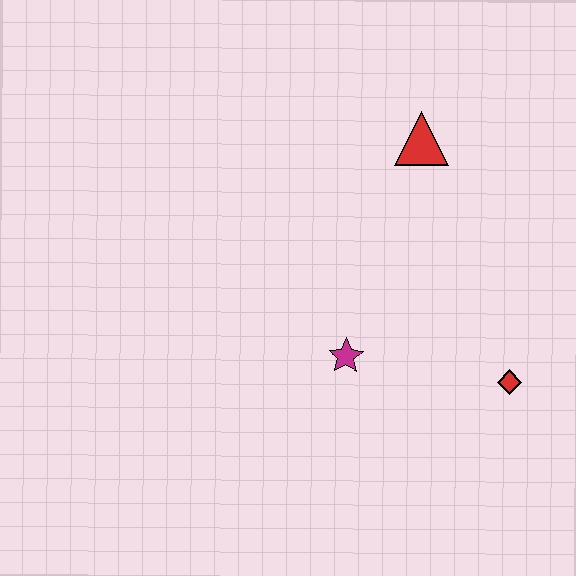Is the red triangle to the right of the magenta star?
Yes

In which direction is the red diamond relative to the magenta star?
The red diamond is to the right of the magenta star.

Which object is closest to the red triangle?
The magenta star is closest to the red triangle.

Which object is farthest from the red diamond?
The red triangle is farthest from the red diamond.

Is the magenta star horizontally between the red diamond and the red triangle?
No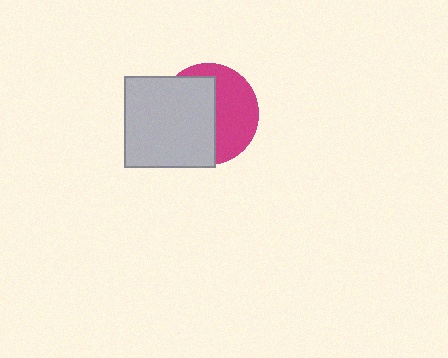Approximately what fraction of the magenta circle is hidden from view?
Roughly 54% of the magenta circle is hidden behind the light gray square.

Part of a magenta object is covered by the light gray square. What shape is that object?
It is a circle.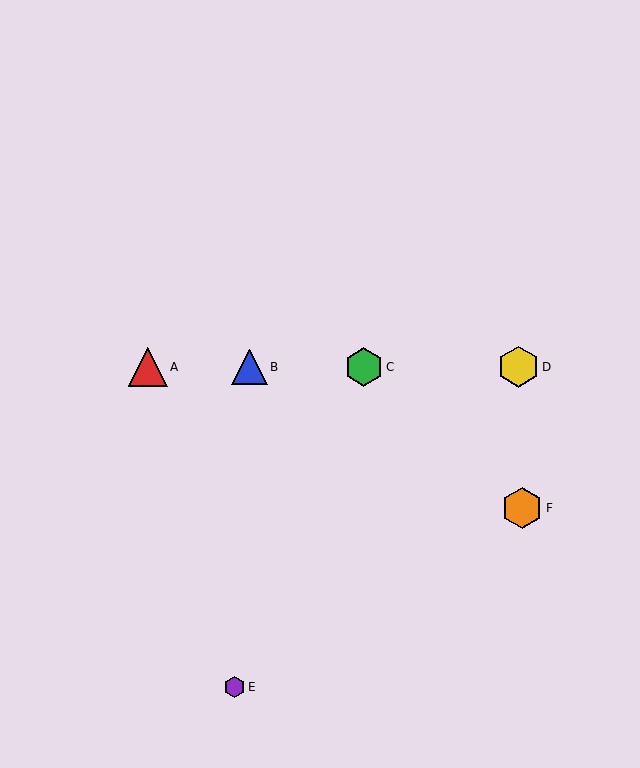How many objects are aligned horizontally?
4 objects (A, B, C, D) are aligned horizontally.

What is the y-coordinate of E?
Object E is at y≈687.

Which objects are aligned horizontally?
Objects A, B, C, D are aligned horizontally.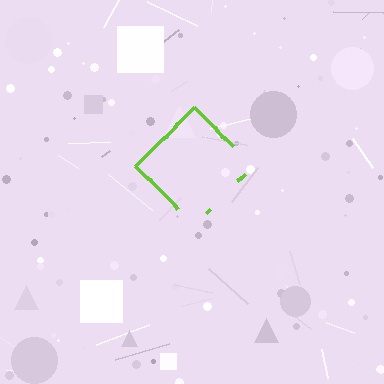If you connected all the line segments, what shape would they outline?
They would outline a diamond.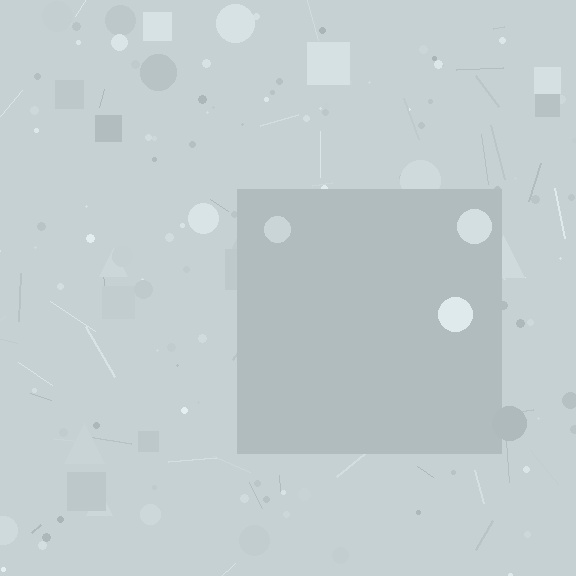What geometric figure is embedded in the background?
A square is embedded in the background.